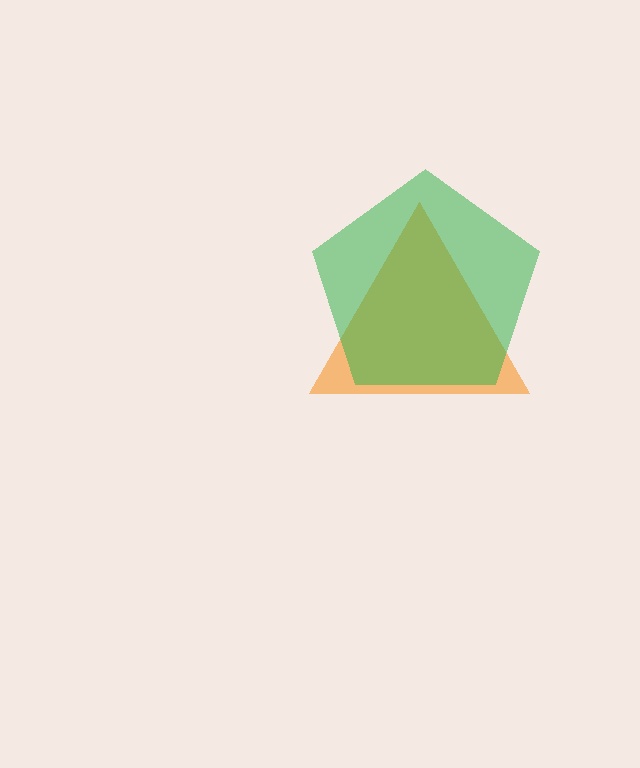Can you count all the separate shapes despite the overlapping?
Yes, there are 2 separate shapes.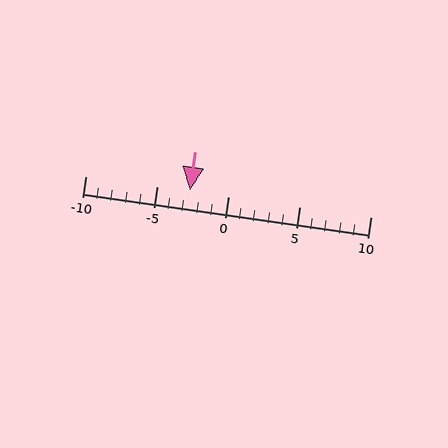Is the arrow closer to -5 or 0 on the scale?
The arrow is closer to -5.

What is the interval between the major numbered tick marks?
The major tick marks are spaced 5 units apart.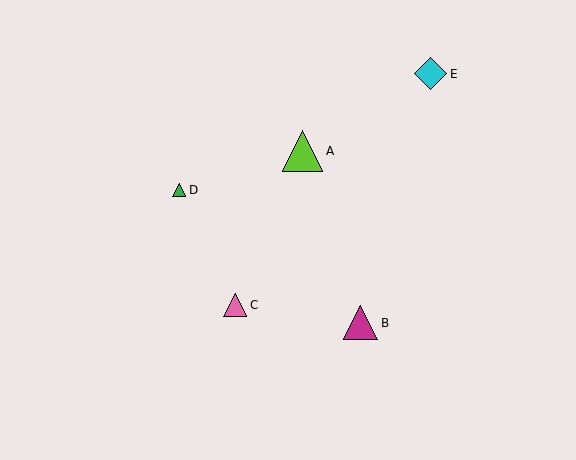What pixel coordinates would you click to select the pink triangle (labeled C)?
Click at (235, 305) to select the pink triangle C.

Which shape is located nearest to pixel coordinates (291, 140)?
The lime triangle (labeled A) at (303, 151) is nearest to that location.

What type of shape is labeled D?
Shape D is a green triangle.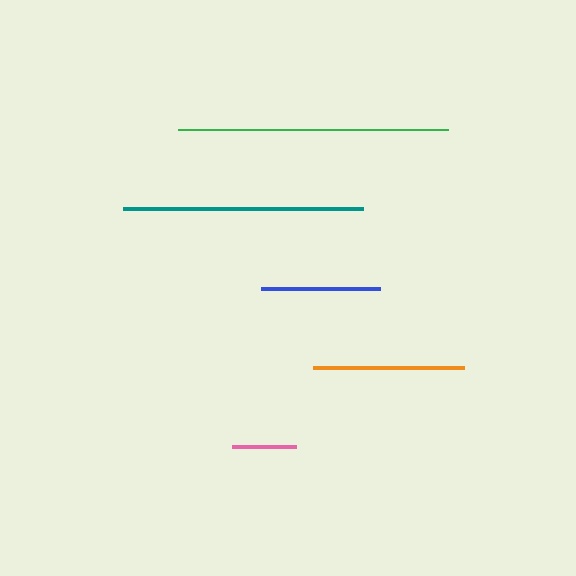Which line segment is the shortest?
The pink line is the shortest at approximately 64 pixels.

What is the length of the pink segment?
The pink segment is approximately 64 pixels long.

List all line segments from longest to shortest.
From longest to shortest: green, teal, orange, blue, pink.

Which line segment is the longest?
The green line is the longest at approximately 270 pixels.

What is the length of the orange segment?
The orange segment is approximately 151 pixels long.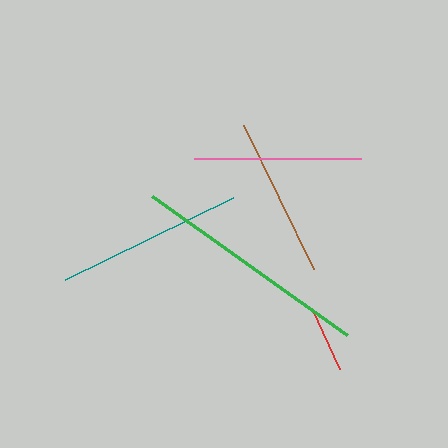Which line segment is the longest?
The green line is the longest at approximately 239 pixels.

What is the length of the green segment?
The green segment is approximately 239 pixels long.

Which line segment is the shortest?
The red line is the shortest at approximately 67 pixels.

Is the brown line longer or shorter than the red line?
The brown line is longer than the red line.